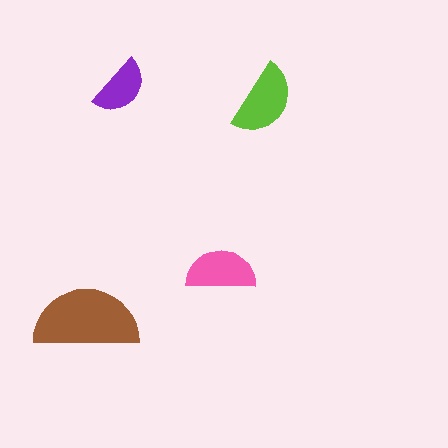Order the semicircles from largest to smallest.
the brown one, the lime one, the pink one, the purple one.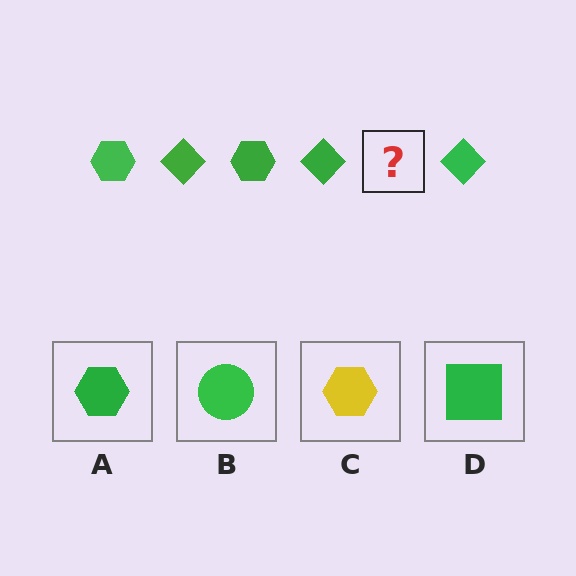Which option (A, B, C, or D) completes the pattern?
A.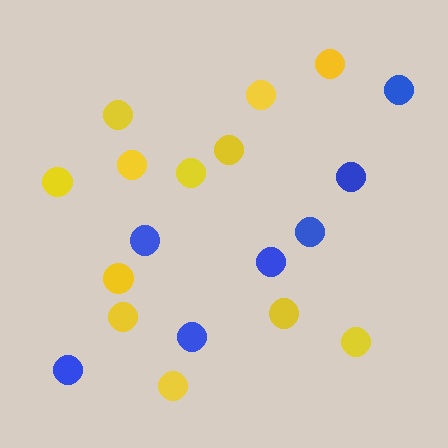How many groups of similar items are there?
There are 2 groups: one group of blue circles (7) and one group of yellow circles (12).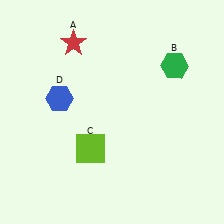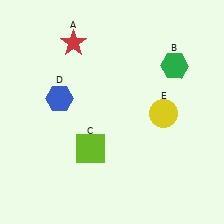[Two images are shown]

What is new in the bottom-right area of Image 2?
A yellow circle (E) was added in the bottom-right area of Image 2.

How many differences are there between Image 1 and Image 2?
There is 1 difference between the two images.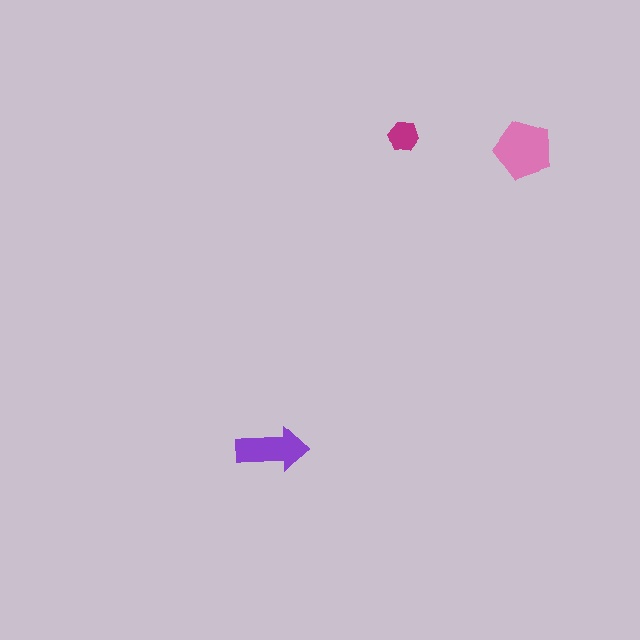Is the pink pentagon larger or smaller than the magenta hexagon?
Larger.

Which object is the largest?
The pink pentagon.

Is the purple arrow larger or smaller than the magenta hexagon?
Larger.